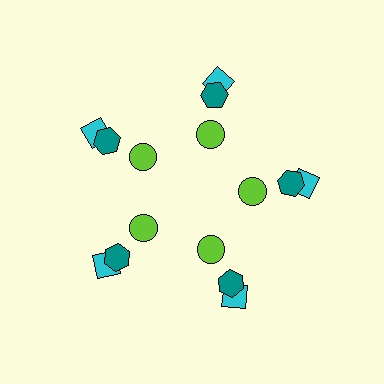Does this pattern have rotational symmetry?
Yes, this pattern has 5-fold rotational symmetry. It looks the same after rotating 72 degrees around the center.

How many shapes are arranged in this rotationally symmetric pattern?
There are 15 shapes, arranged in 5 groups of 3.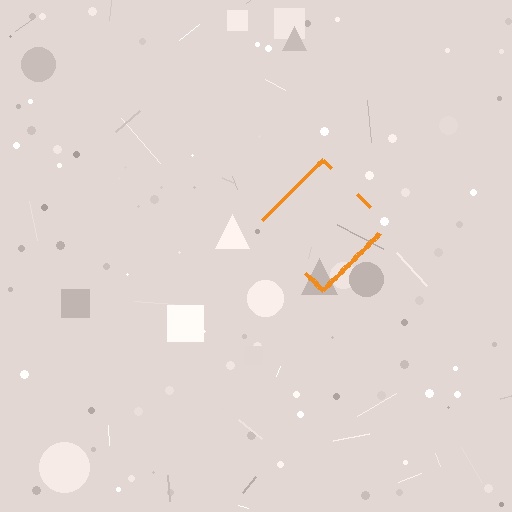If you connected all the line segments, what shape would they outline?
They would outline a diamond.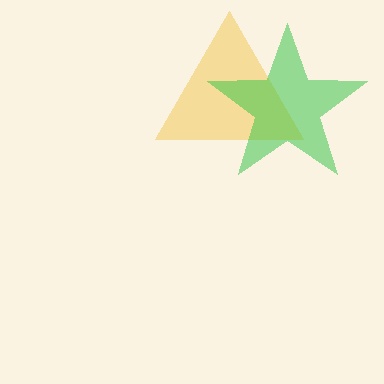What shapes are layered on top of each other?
The layered shapes are: a yellow triangle, a green star.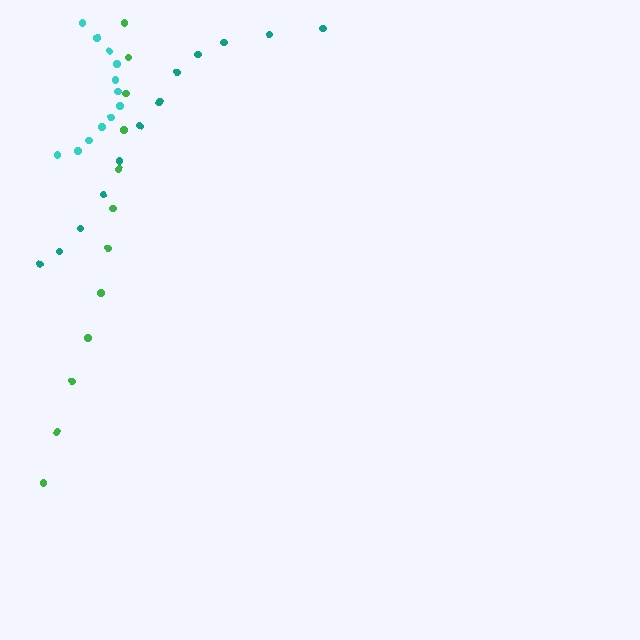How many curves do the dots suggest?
There are 3 distinct paths.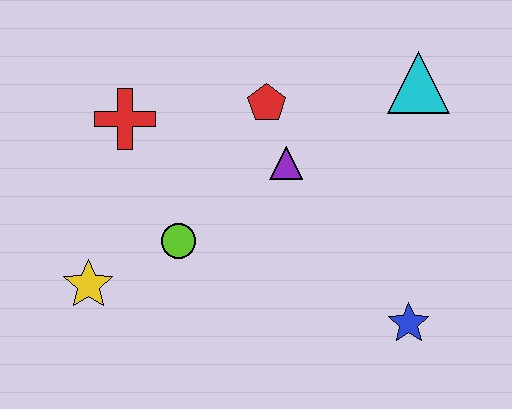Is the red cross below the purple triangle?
No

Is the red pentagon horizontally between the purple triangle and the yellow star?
Yes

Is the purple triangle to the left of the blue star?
Yes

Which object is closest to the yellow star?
The lime circle is closest to the yellow star.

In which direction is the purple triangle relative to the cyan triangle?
The purple triangle is to the left of the cyan triangle.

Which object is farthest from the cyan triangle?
The yellow star is farthest from the cyan triangle.